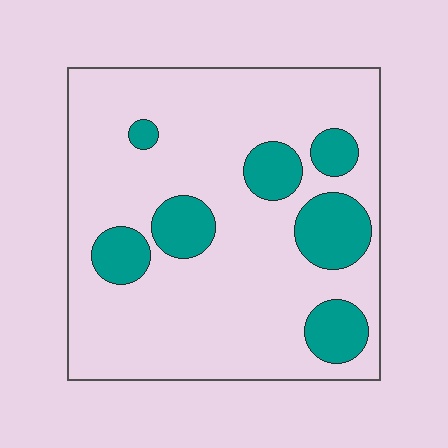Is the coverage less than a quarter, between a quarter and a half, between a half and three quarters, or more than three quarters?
Less than a quarter.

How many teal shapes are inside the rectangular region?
7.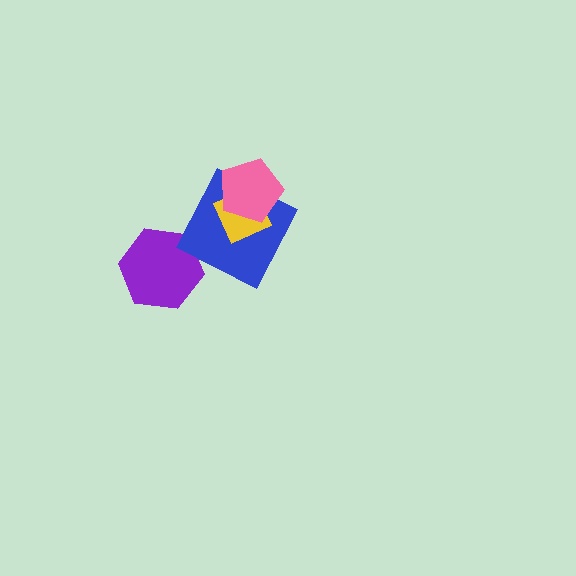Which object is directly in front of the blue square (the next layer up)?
The yellow diamond is directly in front of the blue square.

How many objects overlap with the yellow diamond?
2 objects overlap with the yellow diamond.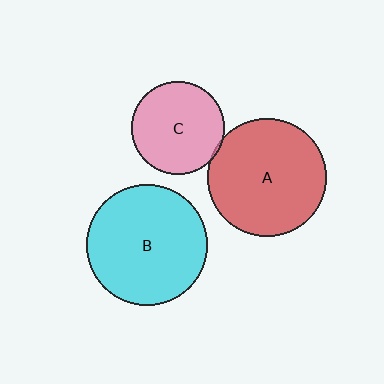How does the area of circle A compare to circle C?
Approximately 1.6 times.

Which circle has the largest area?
Circle B (cyan).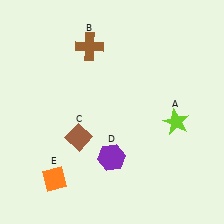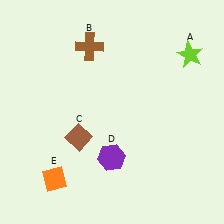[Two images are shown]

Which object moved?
The lime star (A) moved up.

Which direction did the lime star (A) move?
The lime star (A) moved up.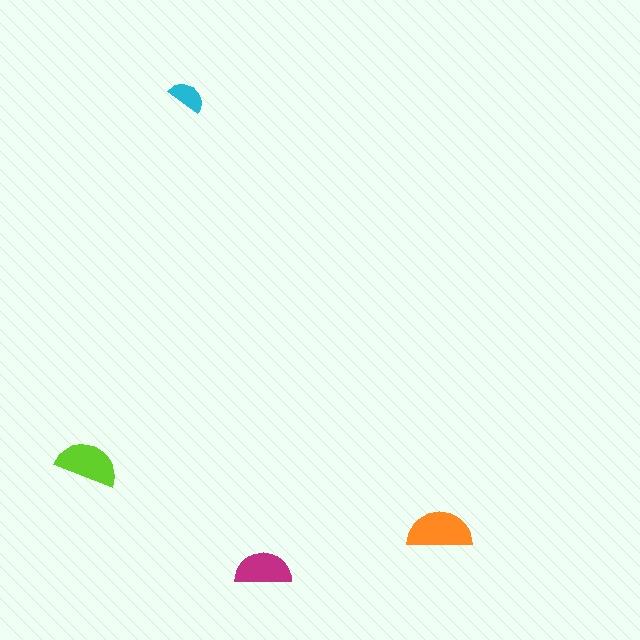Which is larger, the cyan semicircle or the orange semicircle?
The orange one.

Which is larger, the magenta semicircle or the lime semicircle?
The lime one.